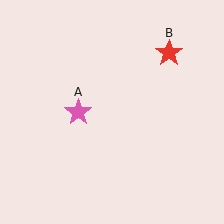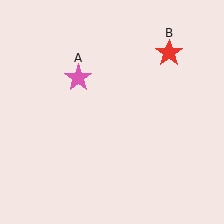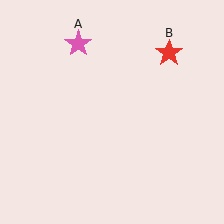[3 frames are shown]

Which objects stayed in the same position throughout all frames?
Red star (object B) remained stationary.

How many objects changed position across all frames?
1 object changed position: pink star (object A).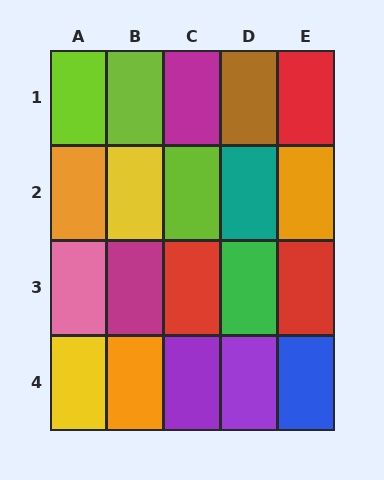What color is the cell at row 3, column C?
Red.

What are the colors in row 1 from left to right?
Lime, lime, magenta, brown, red.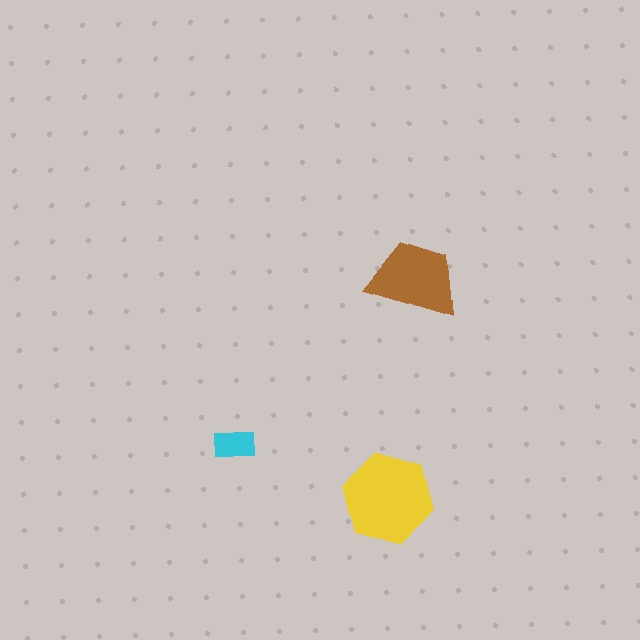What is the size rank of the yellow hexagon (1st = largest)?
1st.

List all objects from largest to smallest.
The yellow hexagon, the brown trapezoid, the cyan rectangle.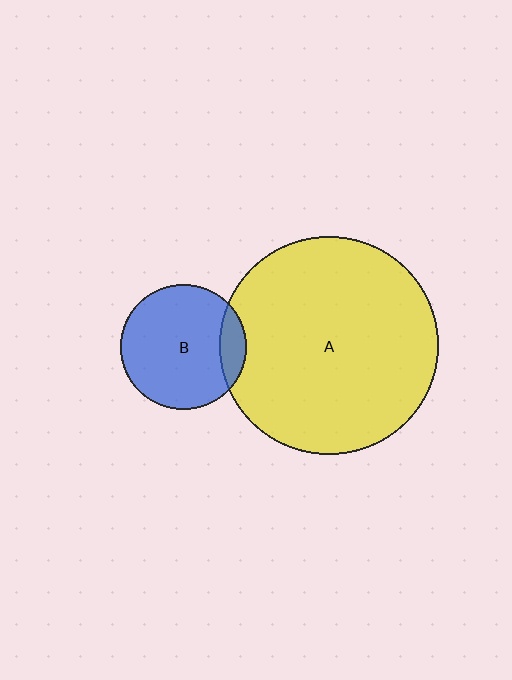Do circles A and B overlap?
Yes.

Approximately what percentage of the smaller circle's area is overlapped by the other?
Approximately 15%.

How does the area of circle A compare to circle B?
Approximately 3.0 times.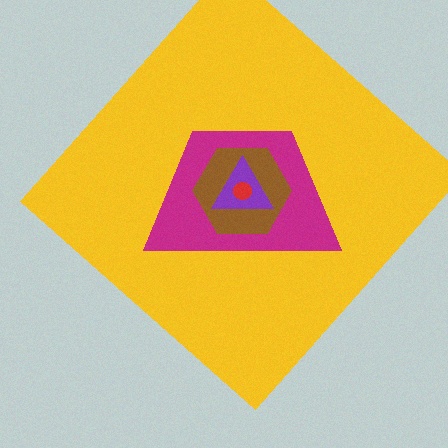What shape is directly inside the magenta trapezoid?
The brown hexagon.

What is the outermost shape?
The yellow diamond.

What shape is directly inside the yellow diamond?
The magenta trapezoid.